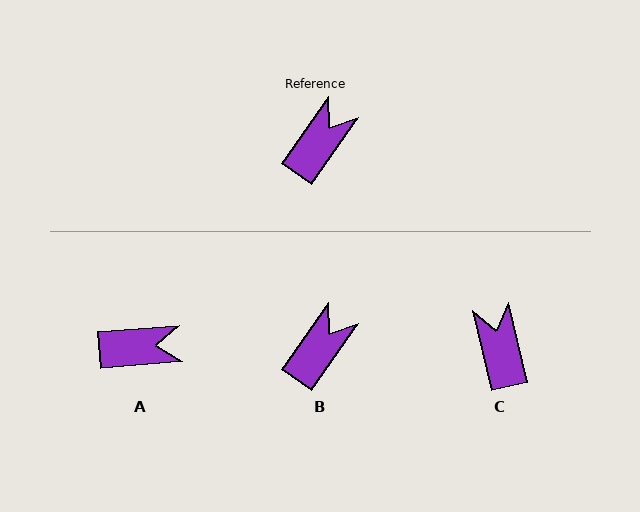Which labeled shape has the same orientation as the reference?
B.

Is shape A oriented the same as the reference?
No, it is off by about 50 degrees.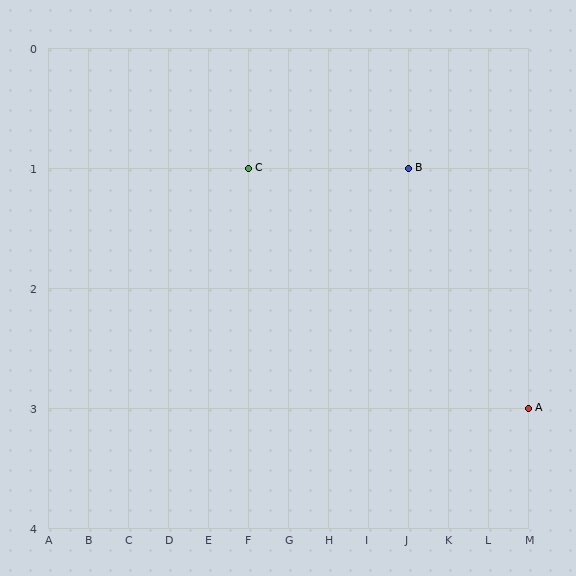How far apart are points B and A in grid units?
Points B and A are 3 columns and 2 rows apart (about 3.6 grid units diagonally).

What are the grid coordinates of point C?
Point C is at grid coordinates (F, 1).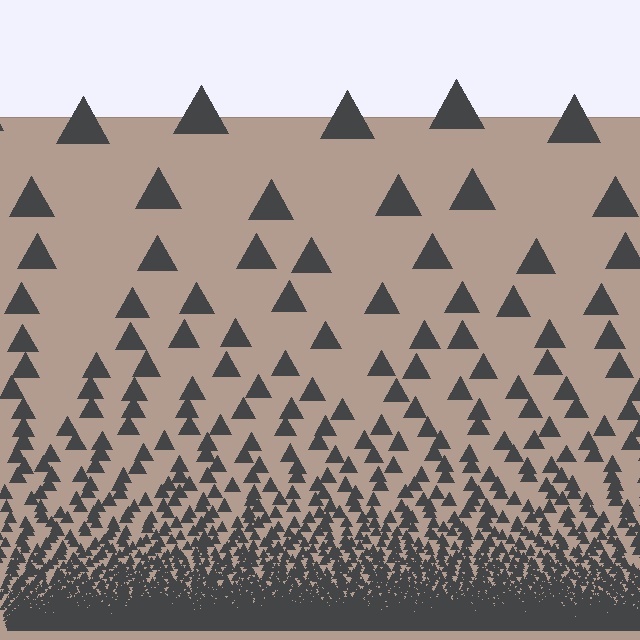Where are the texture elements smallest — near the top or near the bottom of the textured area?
Near the bottom.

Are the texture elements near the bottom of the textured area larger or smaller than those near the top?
Smaller. The gradient is inverted — elements near the bottom are smaller and denser.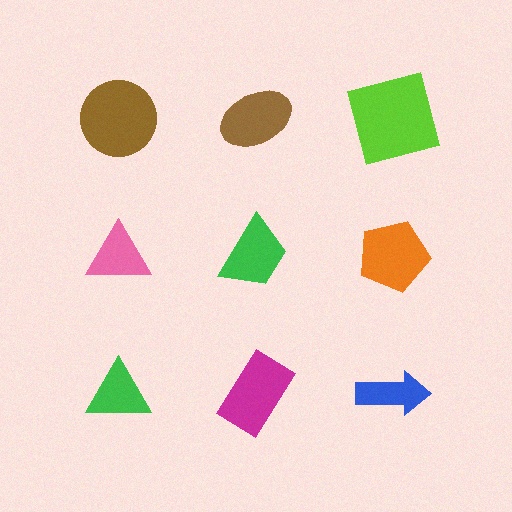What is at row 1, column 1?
A brown circle.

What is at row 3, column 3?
A blue arrow.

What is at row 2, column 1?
A pink triangle.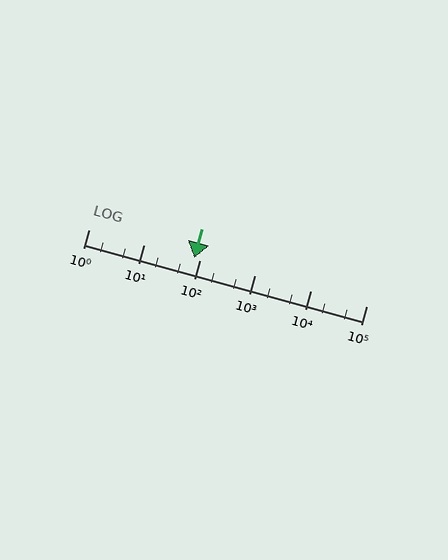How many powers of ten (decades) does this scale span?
The scale spans 5 decades, from 1 to 100000.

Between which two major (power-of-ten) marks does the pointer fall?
The pointer is between 10 and 100.